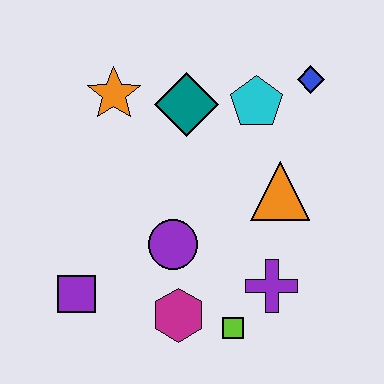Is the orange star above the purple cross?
Yes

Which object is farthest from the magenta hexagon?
The blue diamond is farthest from the magenta hexagon.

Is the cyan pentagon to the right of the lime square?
Yes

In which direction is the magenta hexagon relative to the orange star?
The magenta hexagon is below the orange star.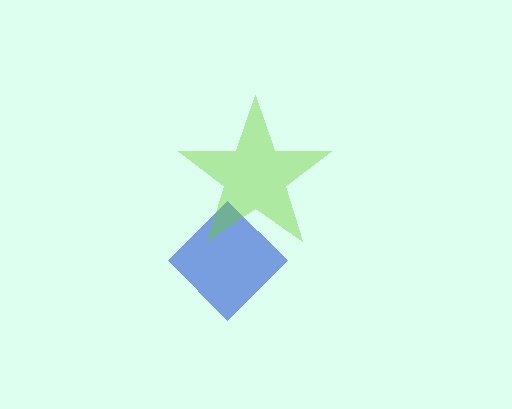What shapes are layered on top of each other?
The layered shapes are: a blue diamond, a lime star.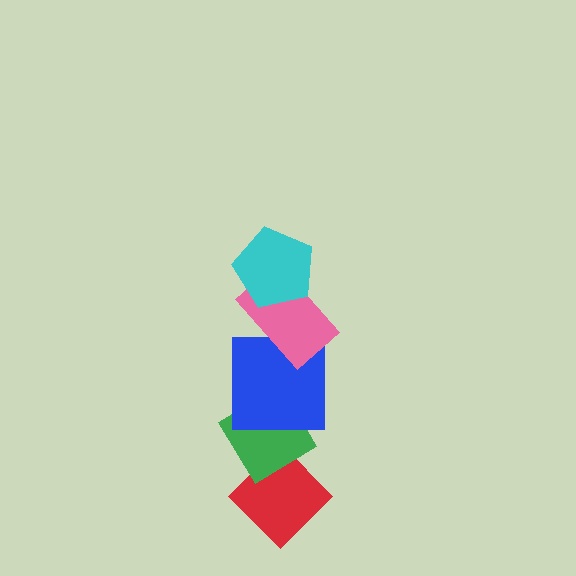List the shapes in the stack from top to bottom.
From top to bottom: the cyan pentagon, the pink rectangle, the blue square, the green diamond, the red diamond.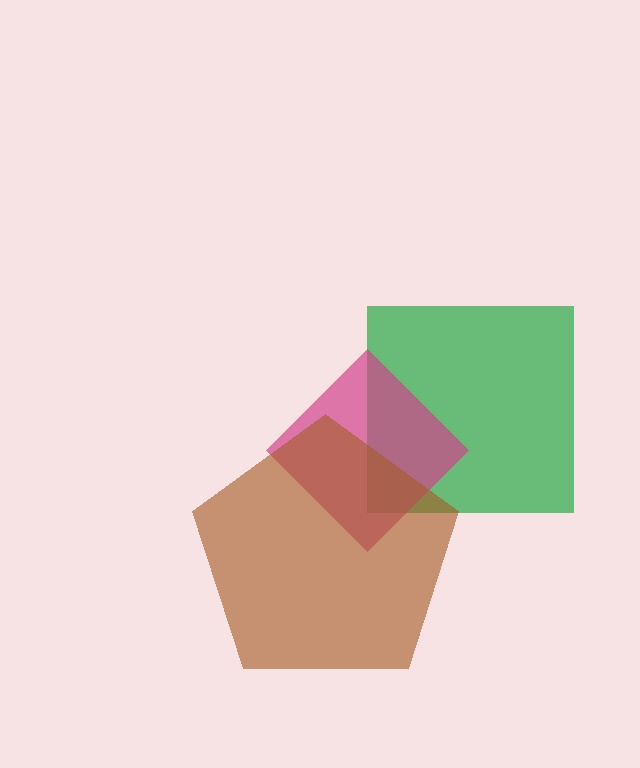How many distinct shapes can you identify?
There are 3 distinct shapes: a green square, a magenta diamond, a brown pentagon.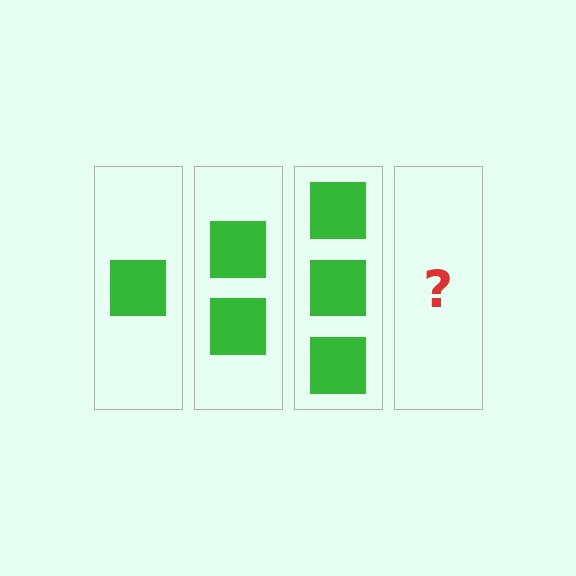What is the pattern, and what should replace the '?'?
The pattern is that each step adds one more square. The '?' should be 4 squares.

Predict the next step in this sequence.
The next step is 4 squares.